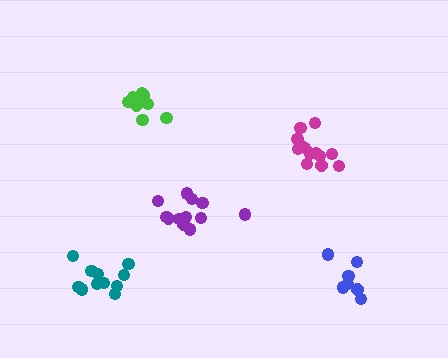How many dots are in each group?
Group 1: 12 dots, Group 2: 12 dots, Group 3: 13 dots, Group 4: 11 dots, Group 5: 7 dots (55 total).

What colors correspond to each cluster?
The clusters are colored: green, purple, magenta, teal, blue.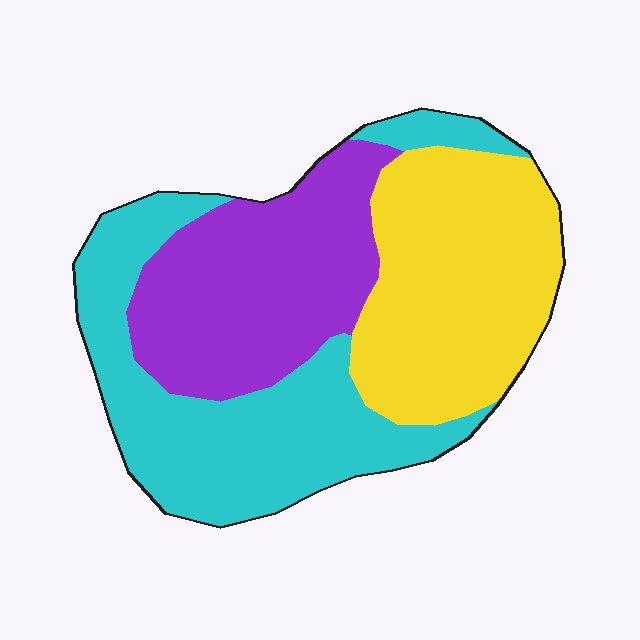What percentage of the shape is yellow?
Yellow takes up between a quarter and a half of the shape.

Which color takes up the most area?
Cyan, at roughly 35%.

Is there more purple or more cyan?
Cyan.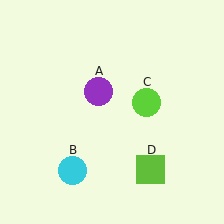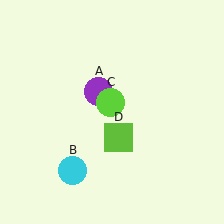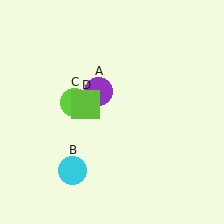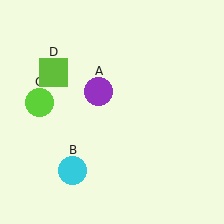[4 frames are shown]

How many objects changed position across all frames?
2 objects changed position: lime circle (object C), lime square (object D).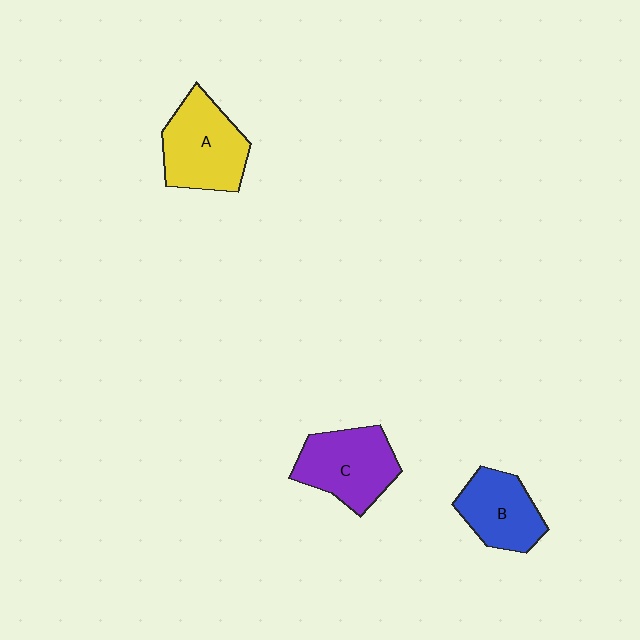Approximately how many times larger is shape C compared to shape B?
Approximately 1.2 times.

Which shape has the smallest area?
Shape B (blue).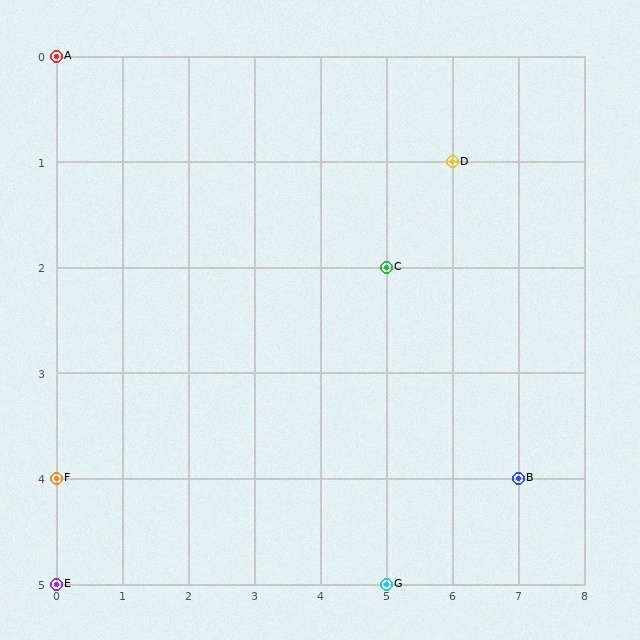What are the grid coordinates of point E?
Point E is at grid coordinates (0, 5).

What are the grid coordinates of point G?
Point G is at grid coordinates (5, 5).